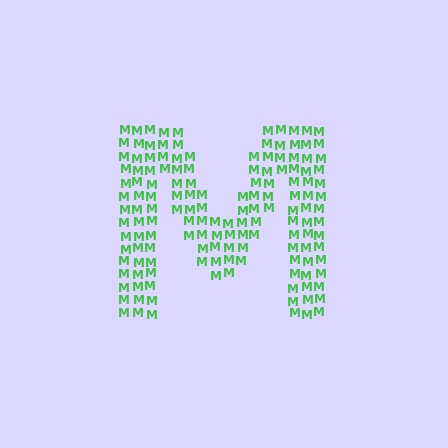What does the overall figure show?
The overall figure shows the letter M.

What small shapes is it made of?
It is made of small letter M's.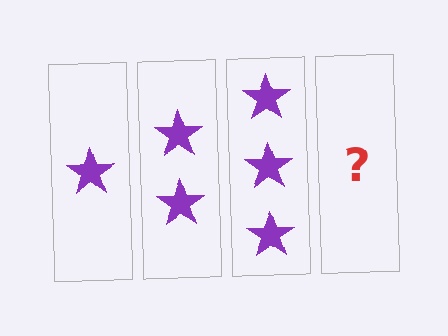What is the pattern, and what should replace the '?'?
The pattern is that each step adds one more star. The '?' should be 4 stars.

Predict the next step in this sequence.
The next step is 4 stars.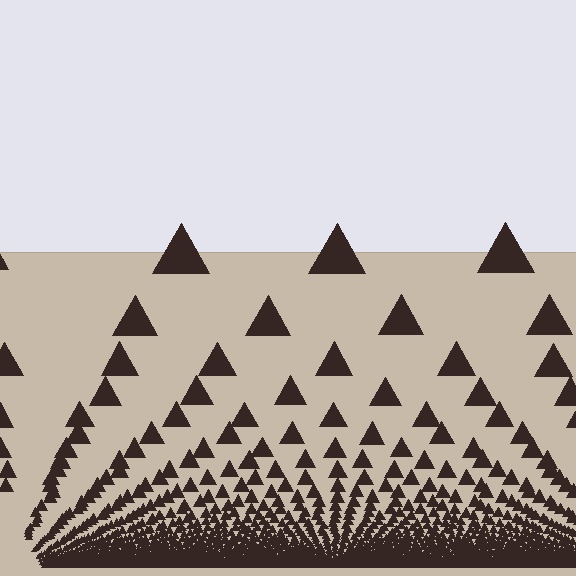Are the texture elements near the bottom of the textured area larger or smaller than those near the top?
Smaller. The gradient is inverted — elements near the bottom are smaller and denser.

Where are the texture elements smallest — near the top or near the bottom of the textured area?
Near the bottom.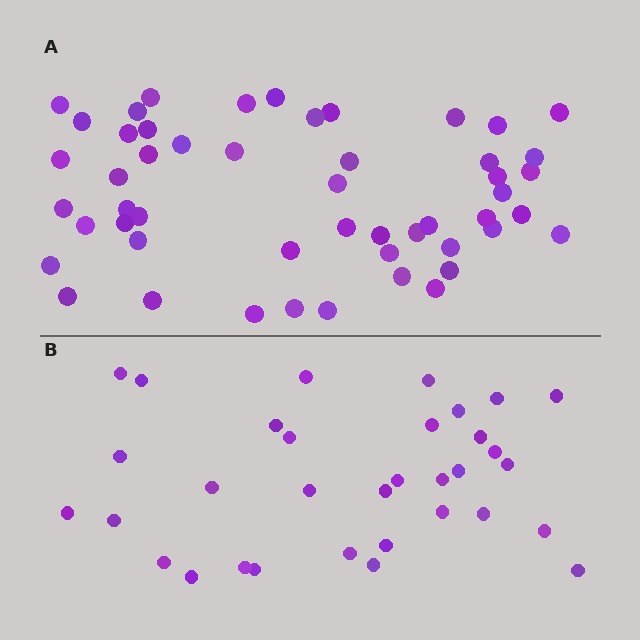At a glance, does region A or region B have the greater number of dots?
Region A (the top region) has more dots.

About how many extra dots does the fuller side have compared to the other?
Region A has approximately 20 more dots than region B.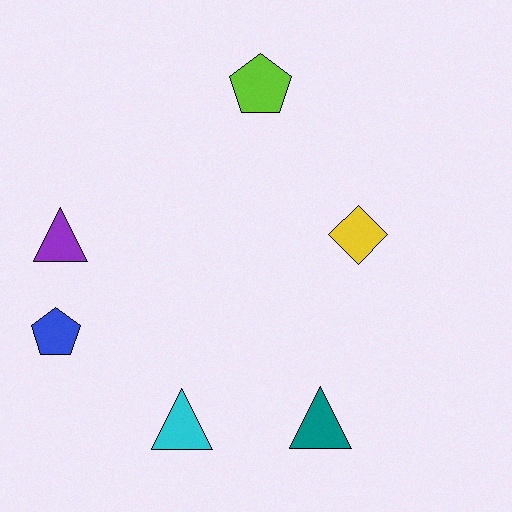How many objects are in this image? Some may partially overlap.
There are 6 objects.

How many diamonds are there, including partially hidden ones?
There is 1 diamond.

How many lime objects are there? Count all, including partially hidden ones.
There is 1 lime object.